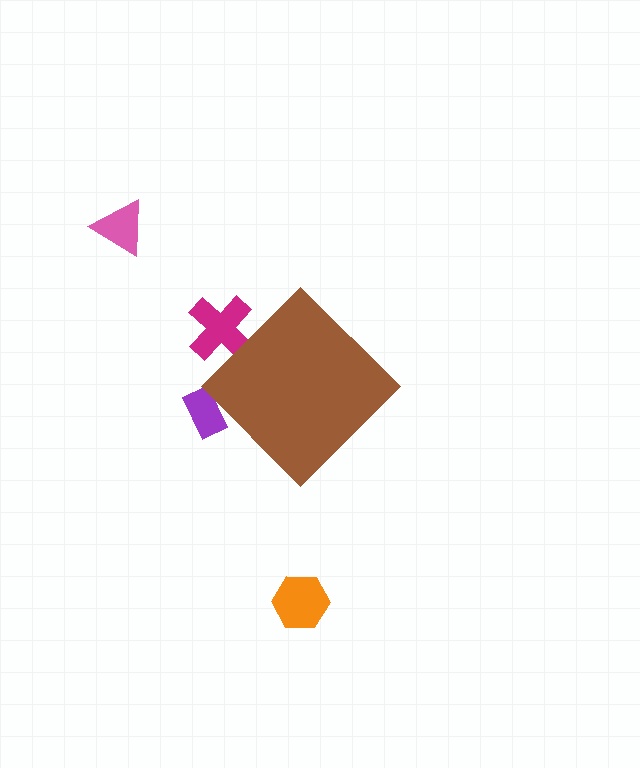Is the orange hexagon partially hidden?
No, the orange hexagon is fully visible.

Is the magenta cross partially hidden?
Yes, the magenta cross is partially hidden behind the brown diamond.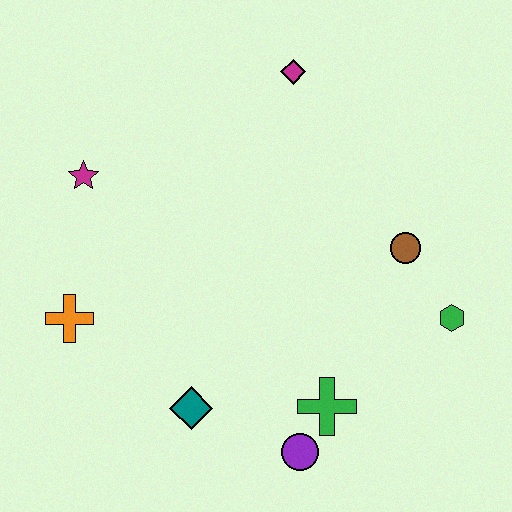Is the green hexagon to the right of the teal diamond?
Yes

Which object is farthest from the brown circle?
The orange cross is farthest from the brown circle.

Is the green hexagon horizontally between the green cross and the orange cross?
No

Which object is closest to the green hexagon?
The brown circle is closest to the green hexagon.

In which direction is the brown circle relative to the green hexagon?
The brown circle is above the green hexagon.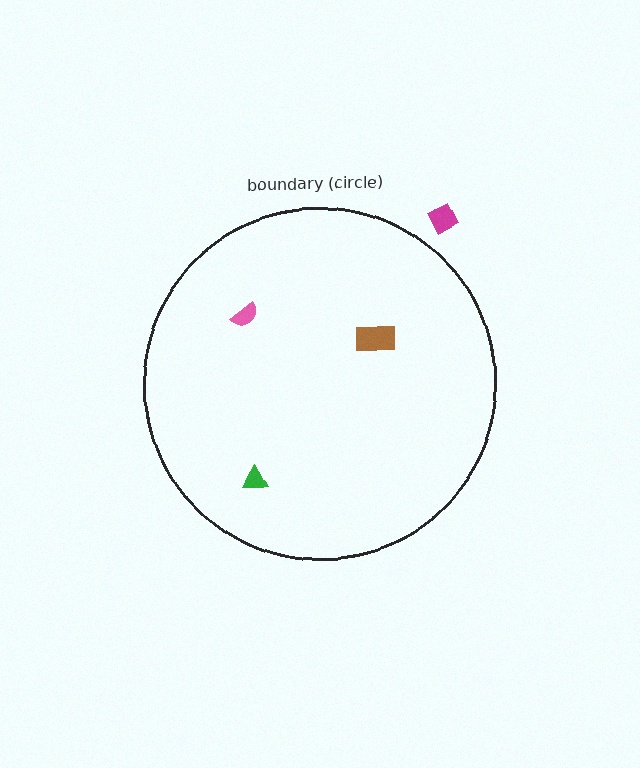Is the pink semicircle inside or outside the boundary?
Inside.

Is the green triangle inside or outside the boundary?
Inside.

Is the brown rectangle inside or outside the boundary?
Inside.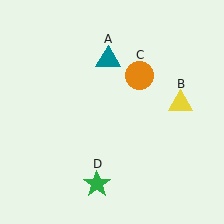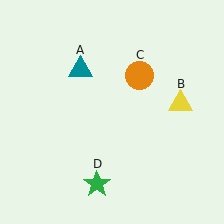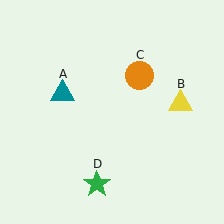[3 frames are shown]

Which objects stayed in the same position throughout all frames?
Yellow triangle (object B) and orange circle (object C) and green star (object D) remained stationary.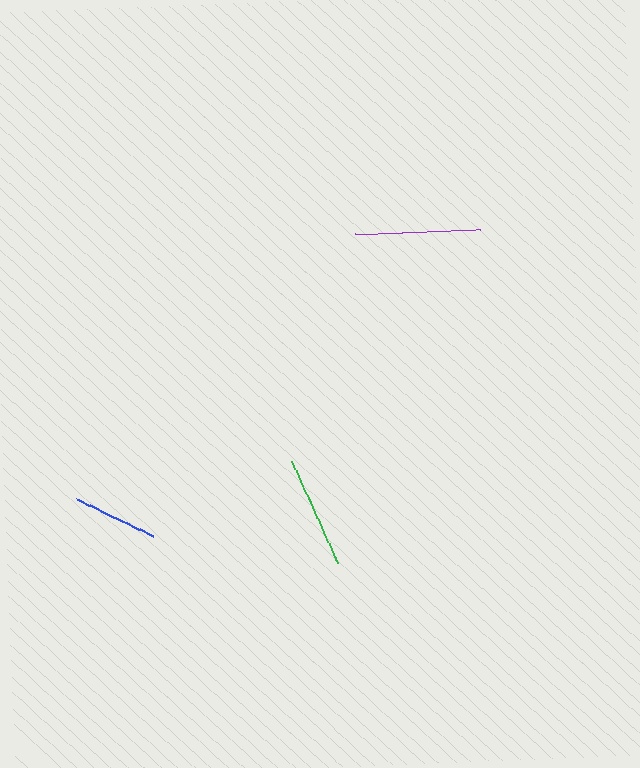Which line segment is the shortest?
The blue line is the shortest at approximately 85 pixels.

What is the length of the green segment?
The green segment is approximately 112 pixels long.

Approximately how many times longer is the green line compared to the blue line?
The green line is approximately 1.3 times the length of the blue line.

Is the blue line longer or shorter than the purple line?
The purple line is longer than the blue line.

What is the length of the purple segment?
The purple segment is approximately 124 pixels long.